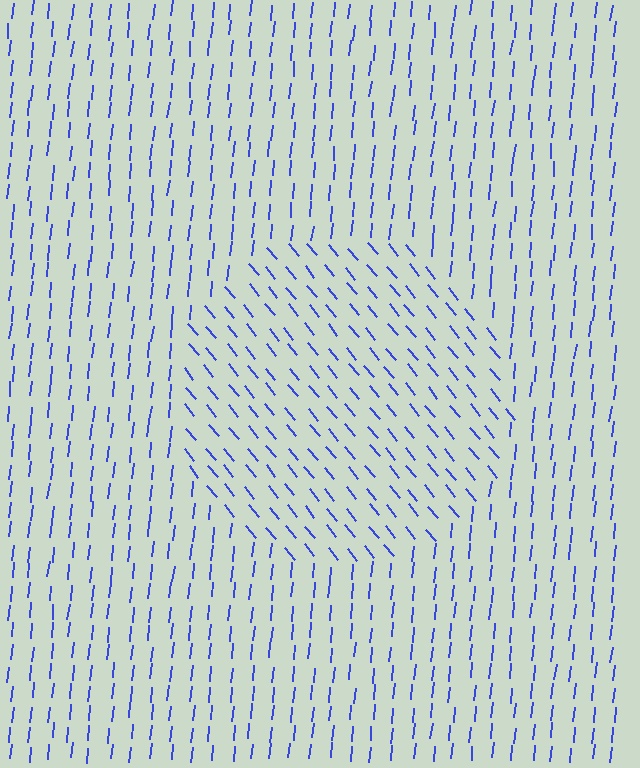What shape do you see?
I see a circle.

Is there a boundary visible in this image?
Yes, there is a texture boundary formed by a change in line orientation.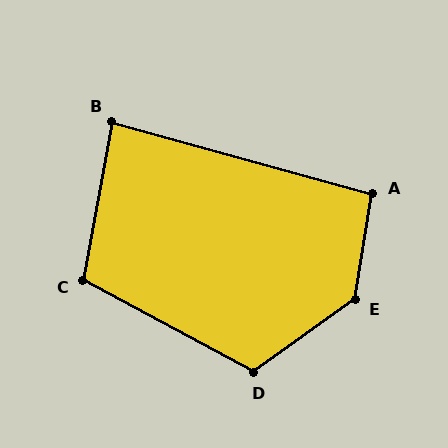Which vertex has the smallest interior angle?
B, at approximately 85 degrees.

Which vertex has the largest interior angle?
E, at approximately 135 degrees.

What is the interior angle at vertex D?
Approximately 116 degrees (obtuse).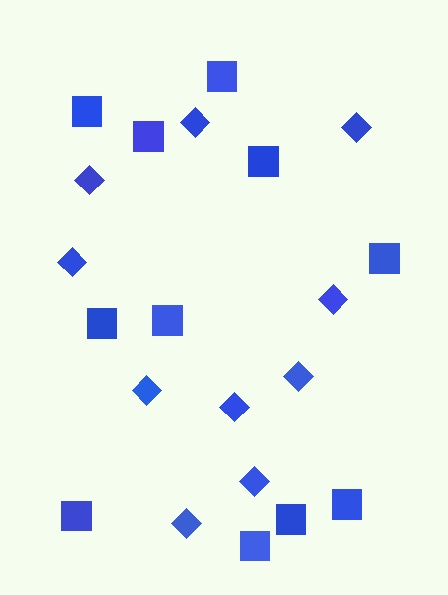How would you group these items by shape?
There are 2 groups: one group of squares (11) and one group of diamonds (10).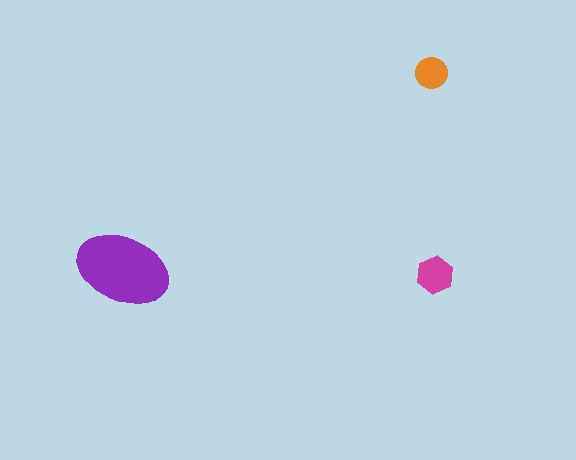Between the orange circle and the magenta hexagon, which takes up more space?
The magenta hexagon.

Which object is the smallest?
The orange circle.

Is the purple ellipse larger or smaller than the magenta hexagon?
Larger.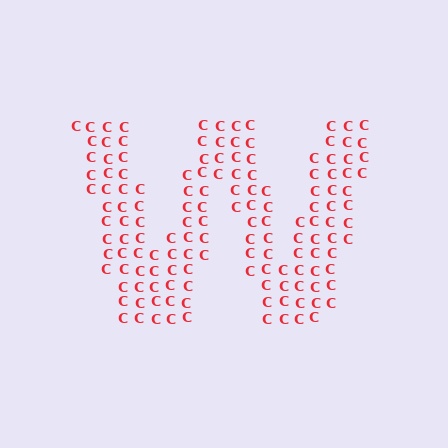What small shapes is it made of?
It is made of small letter C's.